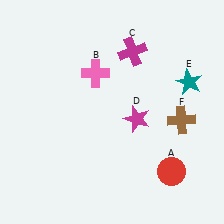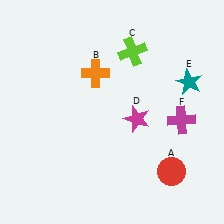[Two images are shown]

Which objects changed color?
B changed from pink to orange. C changed from magenta to lime. F changed from brown to magenta.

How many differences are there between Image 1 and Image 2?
There are 3 differences between the two images.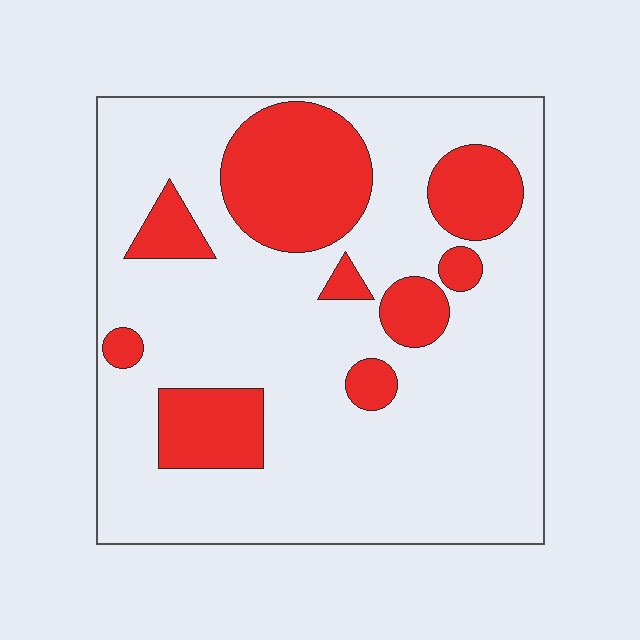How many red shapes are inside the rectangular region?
9.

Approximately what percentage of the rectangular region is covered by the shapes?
Approximately 25%.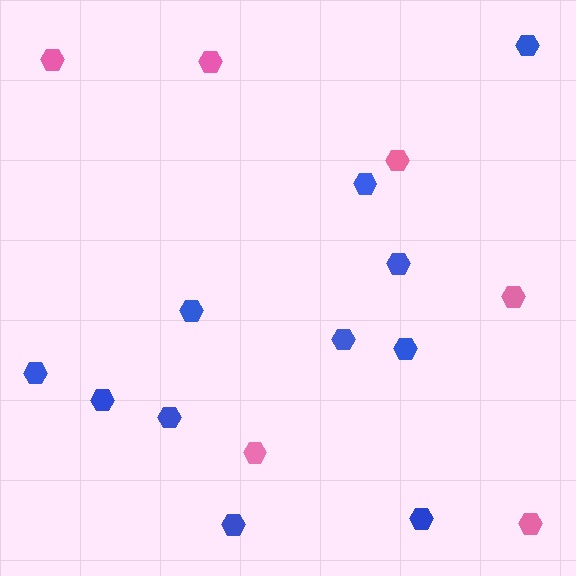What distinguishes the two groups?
There are 2 groups: one group of pink hexagons (6) and one group of blue hexagons (11).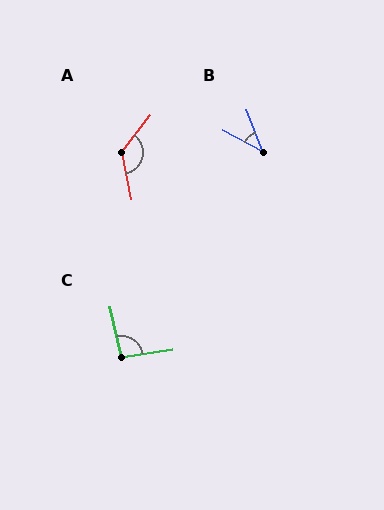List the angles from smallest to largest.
B (41°), C (94°), A (131°).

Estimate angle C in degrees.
Approximately 94 degrees.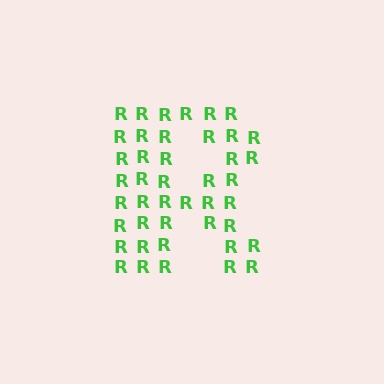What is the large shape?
The large shape is the letter R.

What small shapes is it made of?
It is made of small letter R's.